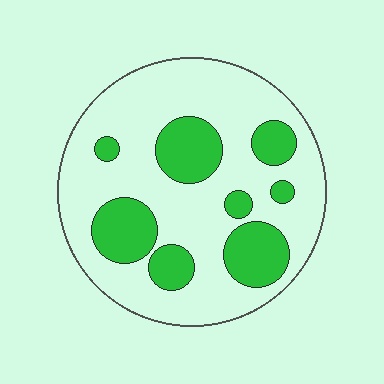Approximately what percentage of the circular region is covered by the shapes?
Approximately 25%.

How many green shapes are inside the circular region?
8.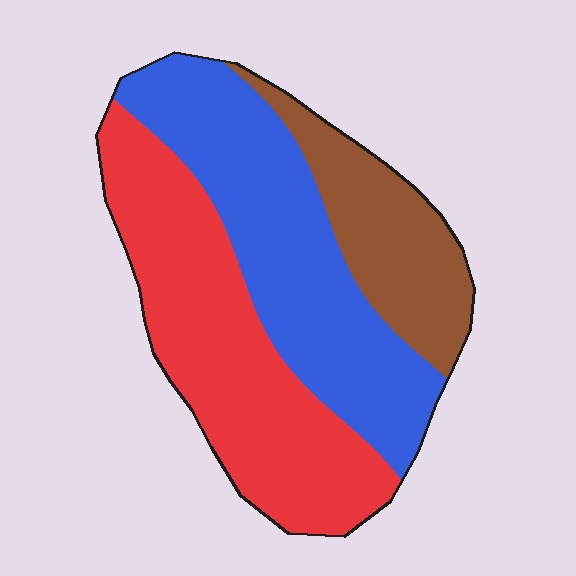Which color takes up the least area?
Brown, at roughly 20%.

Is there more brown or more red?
Red.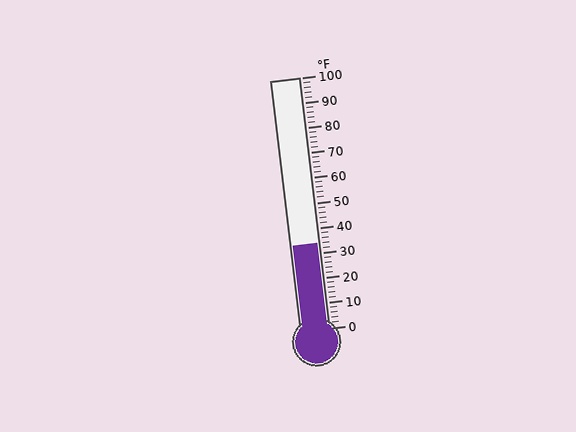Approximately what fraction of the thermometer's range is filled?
The thermometer is filled to approximately 35% of its range.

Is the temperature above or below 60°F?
The temperature is below 60°F.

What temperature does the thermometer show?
The thermometer shows approximately 34°F.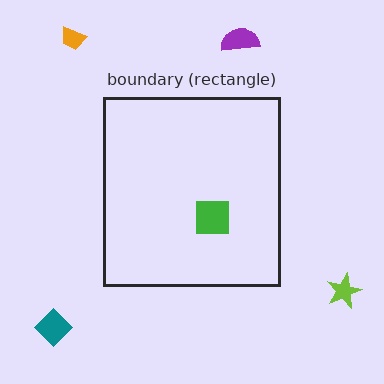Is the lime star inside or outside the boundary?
Outside.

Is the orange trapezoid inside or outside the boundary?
Outside.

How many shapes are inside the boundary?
1 inside, 4 outside.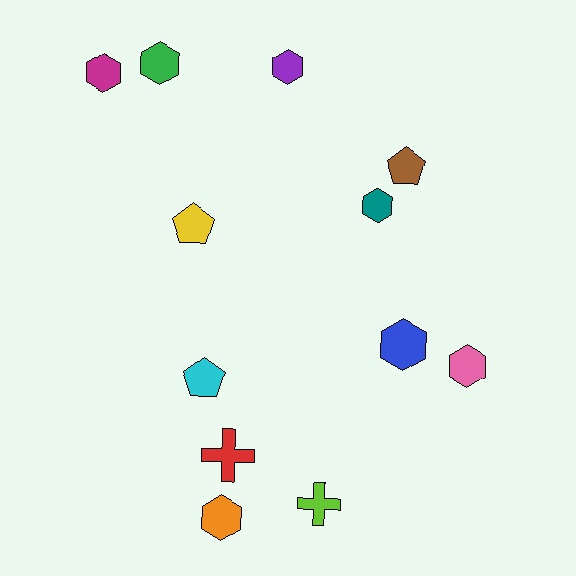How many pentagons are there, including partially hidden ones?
There are 3 pentagons.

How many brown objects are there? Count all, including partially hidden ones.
There is 1 brown object.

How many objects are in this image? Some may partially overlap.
There are 12 objects.